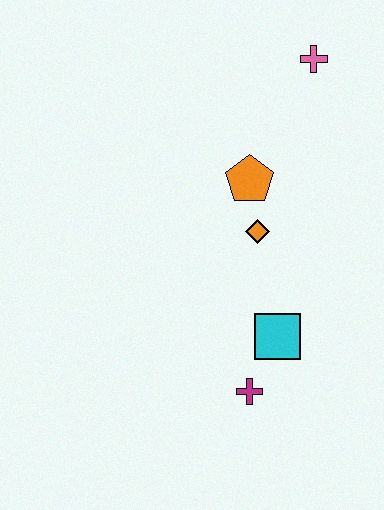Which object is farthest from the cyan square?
The pink cross is farthest from the cyan square.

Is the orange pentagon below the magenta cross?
No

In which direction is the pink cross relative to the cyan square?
The pink cross is above the cyan square.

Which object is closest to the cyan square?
The magenta cross is closest to the cyan square.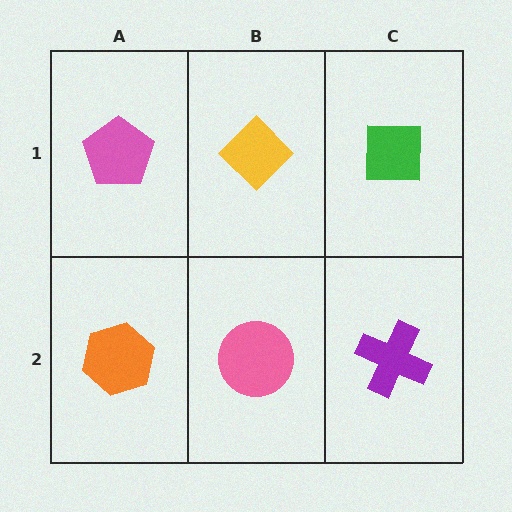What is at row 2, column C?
A purple cross.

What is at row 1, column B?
A yellow diamond.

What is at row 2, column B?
A pink circle.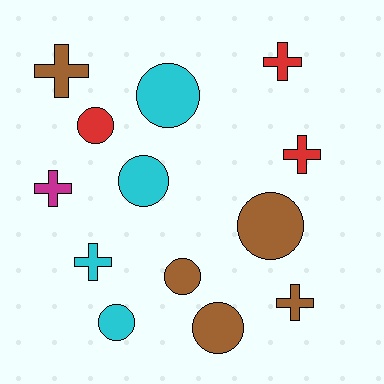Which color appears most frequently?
Brown, with 5 objects.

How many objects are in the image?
There are 13 objects.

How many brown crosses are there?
There are 2 brown crosses.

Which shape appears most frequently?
Circle, with 7 objects.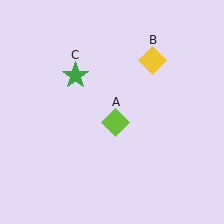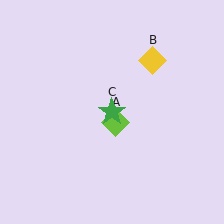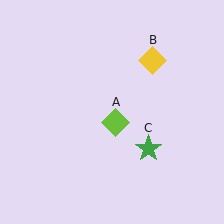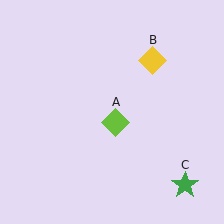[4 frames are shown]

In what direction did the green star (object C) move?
The green star (object C) moved down and to the right.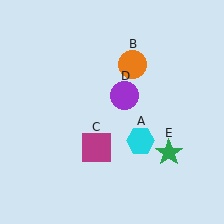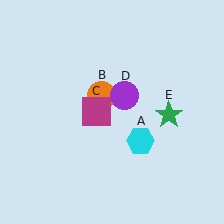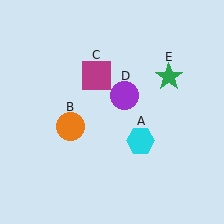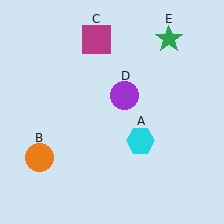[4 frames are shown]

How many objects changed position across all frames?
3 objects changed position: orange circle (object B), magenta square (object C), green star (object E).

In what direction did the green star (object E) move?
The green star (object E) moved up.